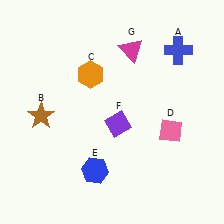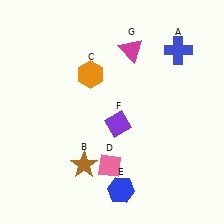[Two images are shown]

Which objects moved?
The objects that moved are: the brown star (B), the pink diamond (D), the blue hexagon (E).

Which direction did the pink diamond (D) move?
The pink diamond (D) moved left.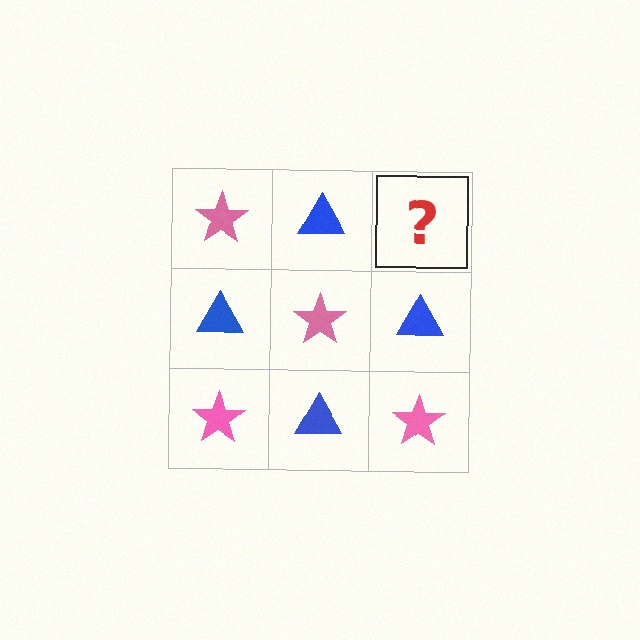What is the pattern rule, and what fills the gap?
The rule is that it alternates pink star and blue triangle in a checkerboard pattern. The gap should be filled with a pink star.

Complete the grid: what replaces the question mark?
The question mark should be replaced with a pink star.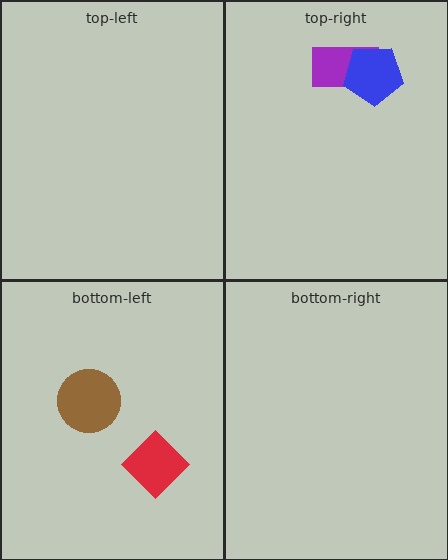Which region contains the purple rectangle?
The top-right region.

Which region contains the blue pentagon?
The top-right region.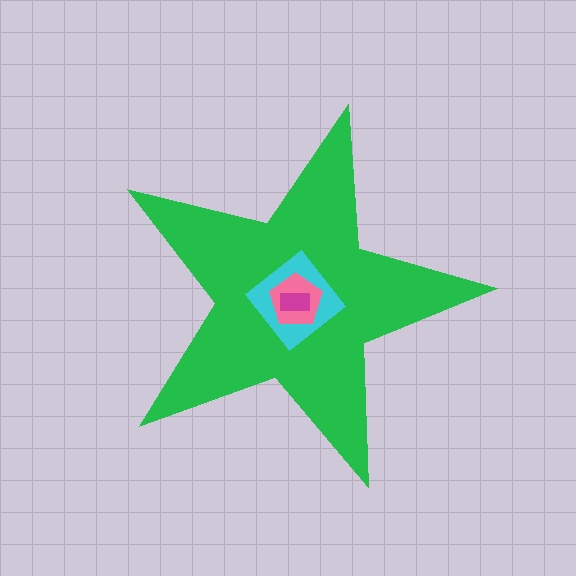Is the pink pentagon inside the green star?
Yes.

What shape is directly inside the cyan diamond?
The pink pentagon.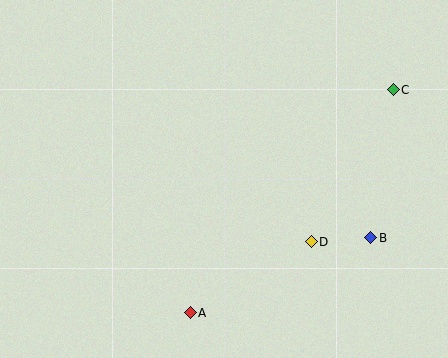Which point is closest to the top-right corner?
Point C is closest to the top-right corner.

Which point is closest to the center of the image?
Point D at (311, 242) is closest to the center.